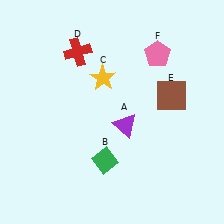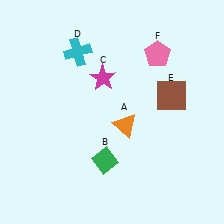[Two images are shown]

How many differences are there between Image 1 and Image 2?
There are 3 differences between the two images.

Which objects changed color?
A changed from purple to orange. C changed from yellow to magenta. D changed from red to cyan.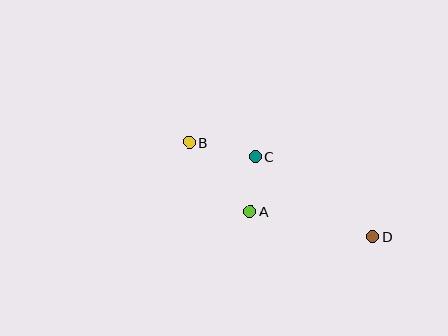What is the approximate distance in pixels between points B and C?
The distance between B and C is approximately 67 pixels.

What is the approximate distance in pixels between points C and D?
The distance between C and D is approximately 142 pixels.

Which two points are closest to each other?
Points A and C are closest to each other.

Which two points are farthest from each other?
Points B and D are farthest from each other.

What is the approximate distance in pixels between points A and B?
The distance between A and B is approximately 92 pixels.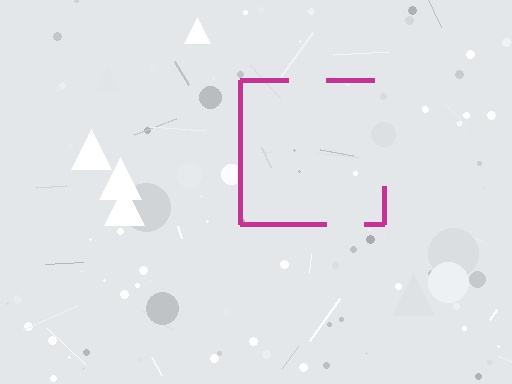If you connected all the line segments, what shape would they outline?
They would outline a square.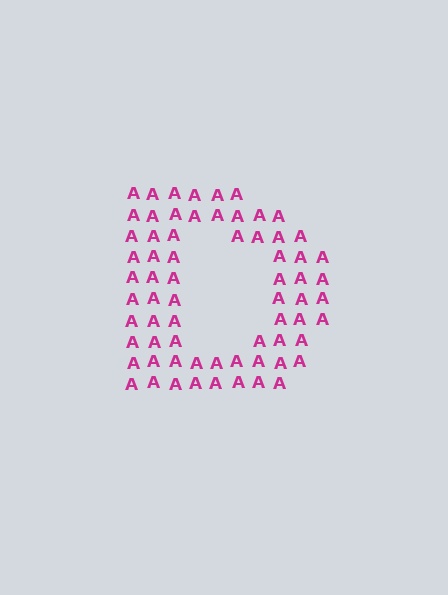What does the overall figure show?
The overall figure shows the letter D.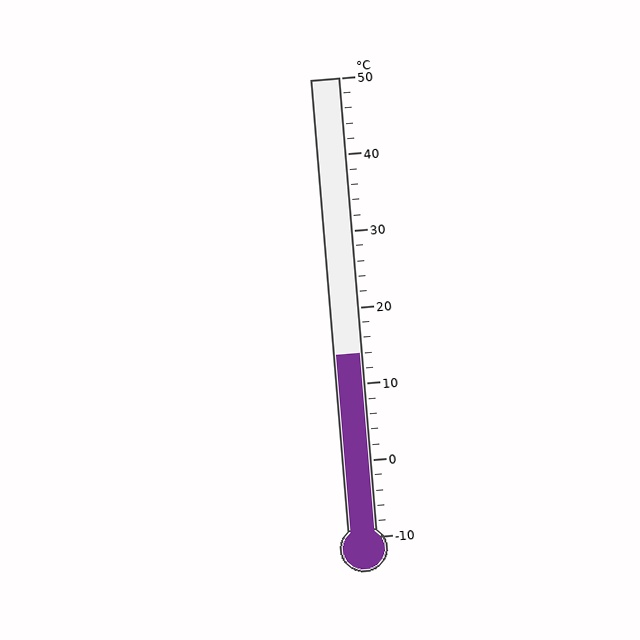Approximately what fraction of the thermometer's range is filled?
The thermometer is filled to approximately 40% of its range.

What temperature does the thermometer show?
The thermometer shows approximately 14°C.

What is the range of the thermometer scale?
The thermometer scale ranges from -10°C to 50°C.